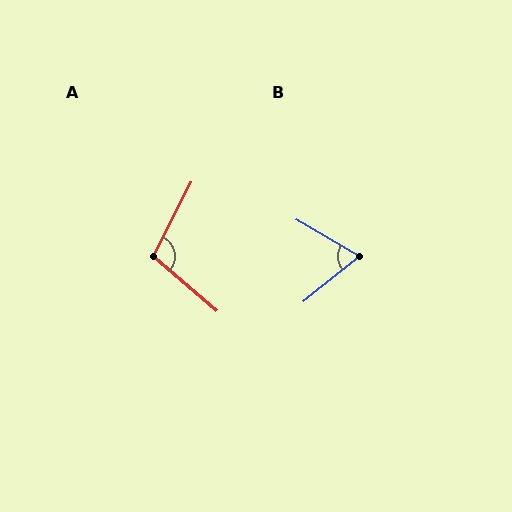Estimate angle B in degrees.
Approximately 69 degrees.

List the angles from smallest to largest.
B (69°), A (104°).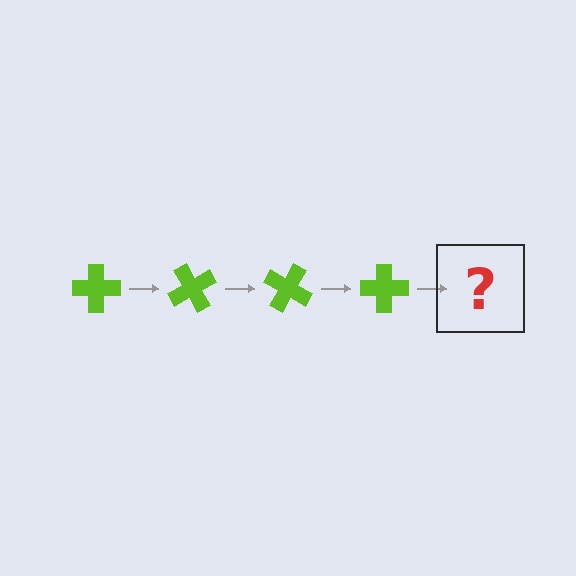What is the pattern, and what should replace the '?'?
The pattern is that the cross rotates 60 degrees each step. The '?' should be a lime cross rotated 240 degrees.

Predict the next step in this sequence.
The next step is a lime cross rotated 240 degrees.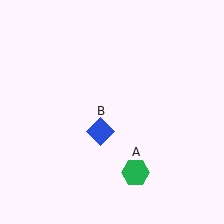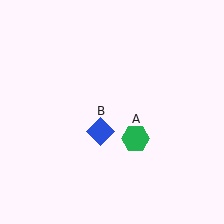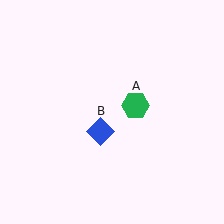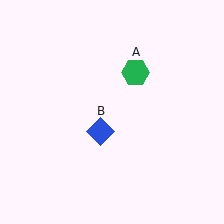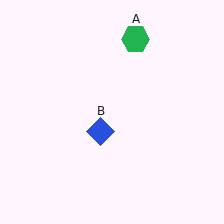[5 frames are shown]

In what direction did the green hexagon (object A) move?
The green hexagon (object A) moved up.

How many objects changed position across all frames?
1 object changed position: green hexagon (object A).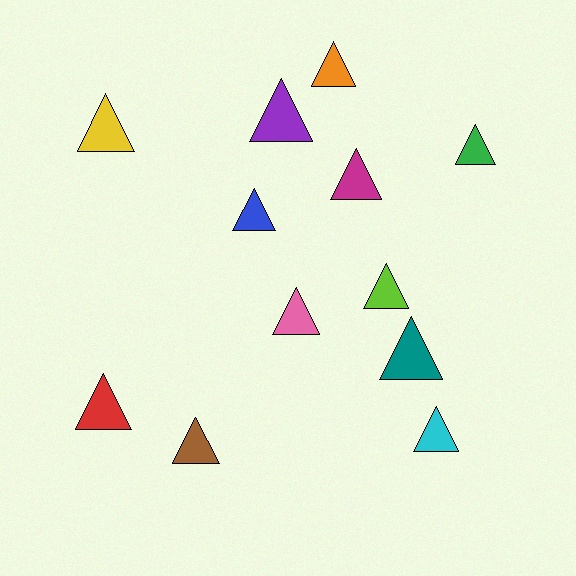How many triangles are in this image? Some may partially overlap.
There are 12 triangles.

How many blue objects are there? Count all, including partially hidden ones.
There is 1 blue object.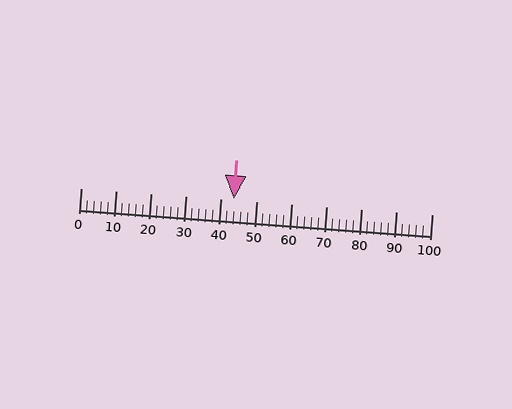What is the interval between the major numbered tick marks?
The major tick marks are spaced 10 units apart.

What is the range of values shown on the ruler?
The ruler shows values from 0 to 100.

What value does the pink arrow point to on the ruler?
The pink arrow points to approximately 44.